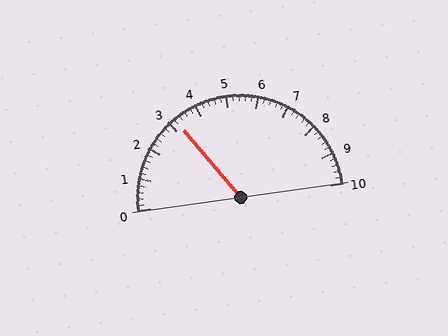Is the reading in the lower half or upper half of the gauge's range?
The reading is in the lower half of the range (0 to 10).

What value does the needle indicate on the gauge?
The needle indicates approximately 3.2.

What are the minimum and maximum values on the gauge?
The gauge ranges from 0 to 10.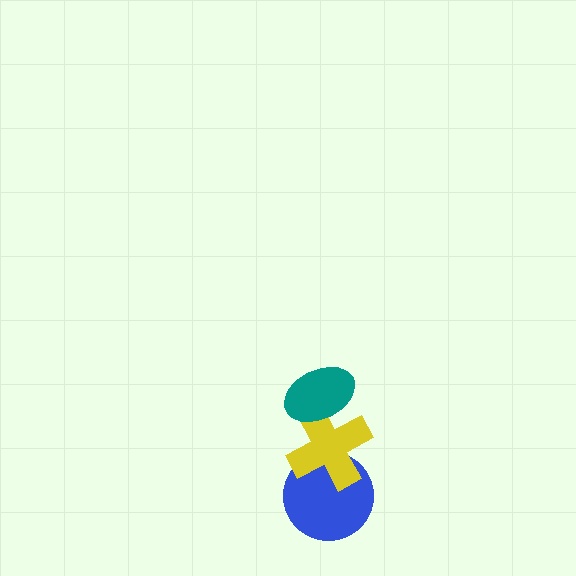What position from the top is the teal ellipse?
The teal ellipse is 1st from the top.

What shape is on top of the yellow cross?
The teal ellipse is on top of the yellow cross.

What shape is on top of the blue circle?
The yellow cross is on top of the blue circle.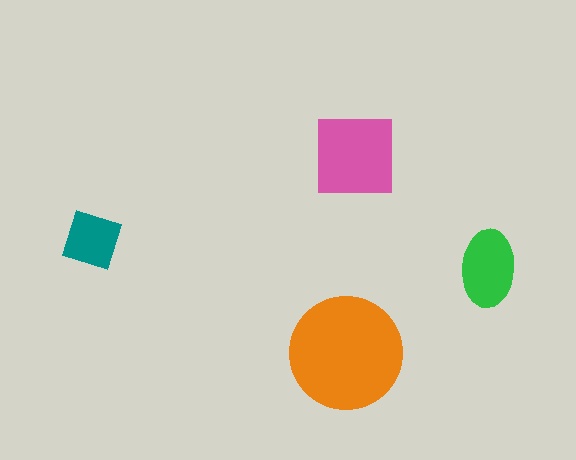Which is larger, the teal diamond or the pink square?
The pink square.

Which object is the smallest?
The teal diamond.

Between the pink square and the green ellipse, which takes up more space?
The pink square.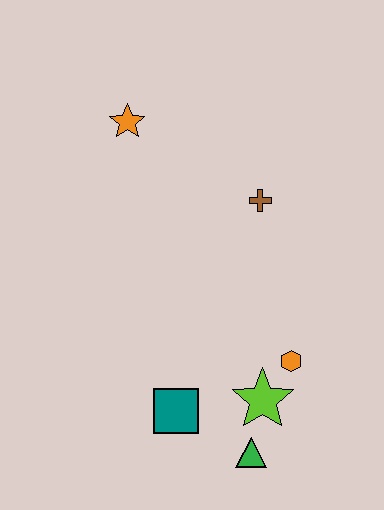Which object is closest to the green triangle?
The lime star is closest to the green triangle.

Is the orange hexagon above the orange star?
No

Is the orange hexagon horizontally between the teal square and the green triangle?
No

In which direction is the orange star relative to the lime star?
The orange star is above the lime star.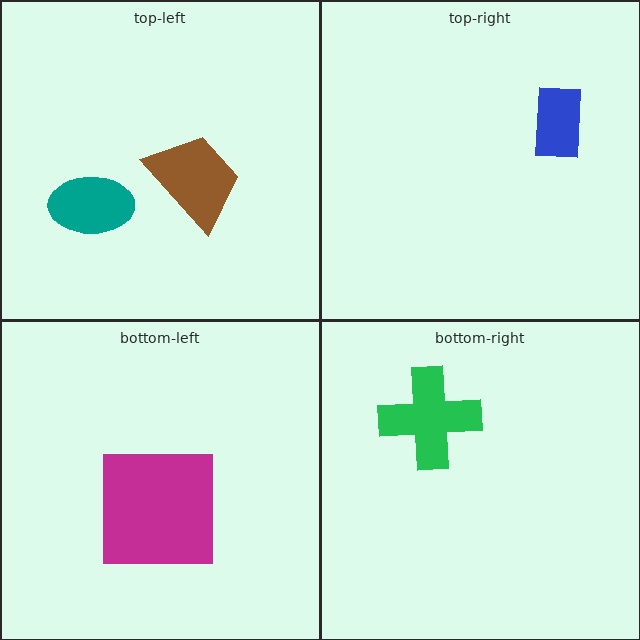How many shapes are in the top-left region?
2.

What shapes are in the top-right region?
The blue rectangle.